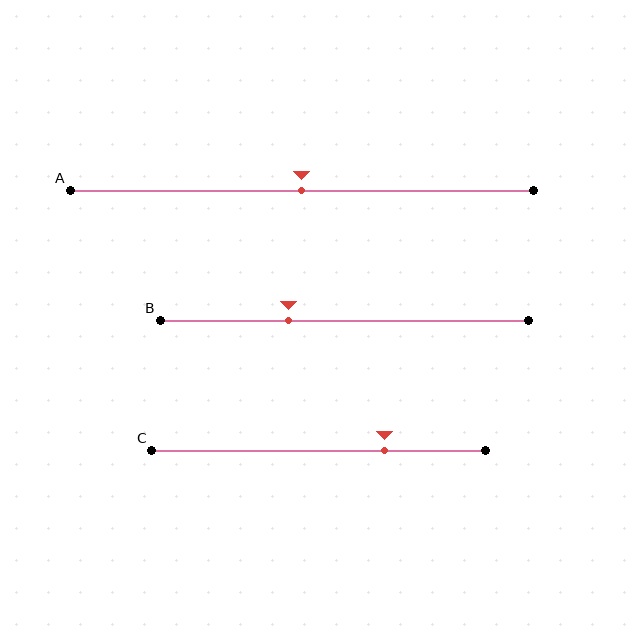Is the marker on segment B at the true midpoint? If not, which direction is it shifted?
No, the marker on segment B is shifted to the left by about 15% of the segment length.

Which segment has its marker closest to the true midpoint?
Segment A has its marker closest to the true midpoint.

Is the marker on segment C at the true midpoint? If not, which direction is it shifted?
No, the marker on segment C is shifted to the right by about 20% of the segment length.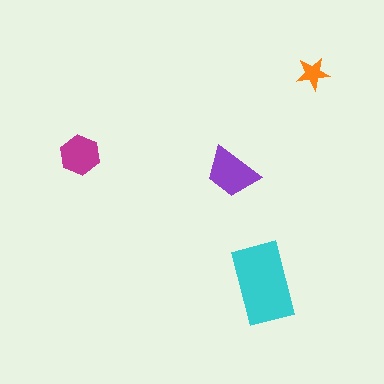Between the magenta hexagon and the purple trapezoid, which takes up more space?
The purple trapezoid.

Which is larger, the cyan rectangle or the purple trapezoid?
The cyan rectangle.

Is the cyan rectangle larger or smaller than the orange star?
Larger.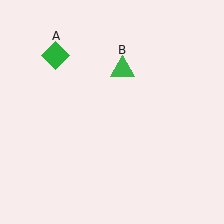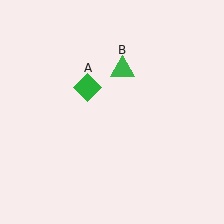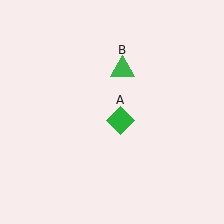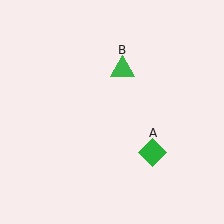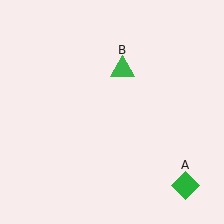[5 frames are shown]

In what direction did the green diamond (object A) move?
The green diamond (object A) moved down and to the right.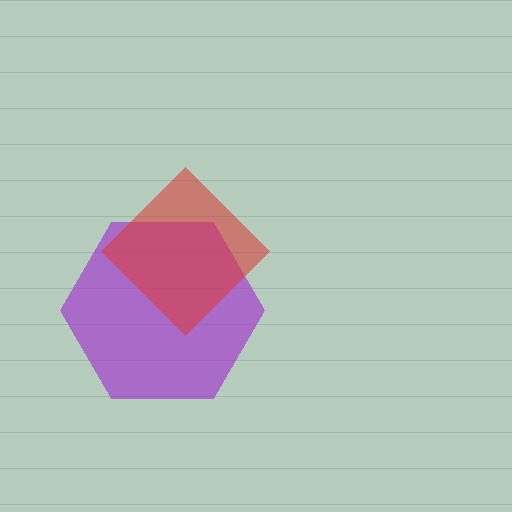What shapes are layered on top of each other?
The layered shapes are: a purple hexagon, a red diamond.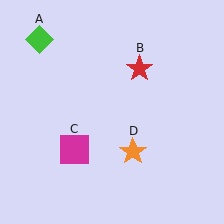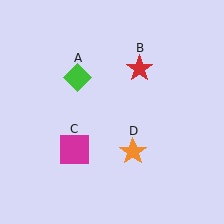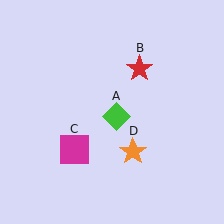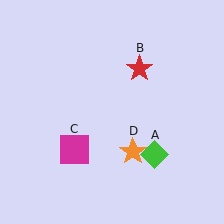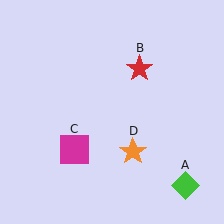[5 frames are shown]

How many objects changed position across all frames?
1 object changed position: green diamond (object A).